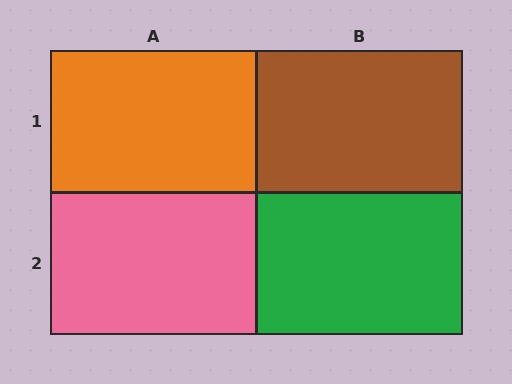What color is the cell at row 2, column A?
Pink.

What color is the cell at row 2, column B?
Green.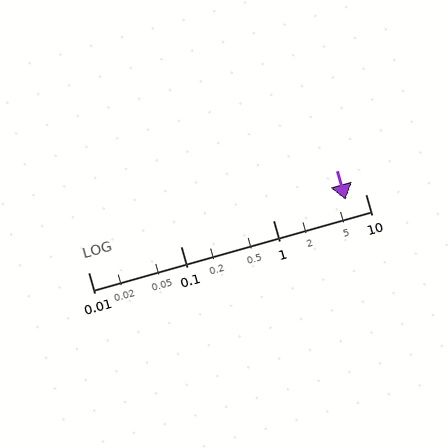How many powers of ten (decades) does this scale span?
The scale spans 3 decades, from 0.01 to 10.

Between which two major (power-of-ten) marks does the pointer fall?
The pointer is between 1 and 10.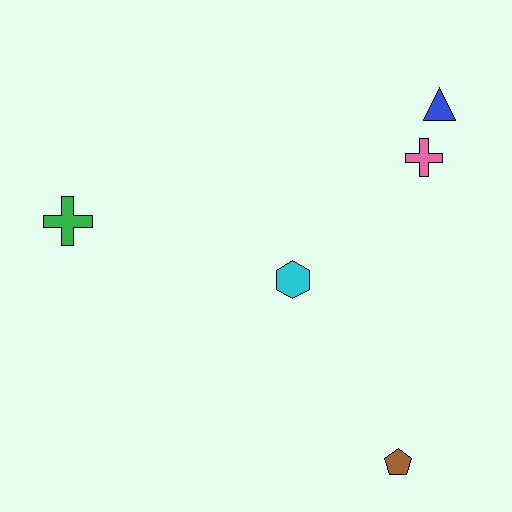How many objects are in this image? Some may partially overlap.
There are 5 objects.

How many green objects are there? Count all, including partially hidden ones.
There is 1 green object.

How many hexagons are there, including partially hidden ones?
There is 1 hexagon.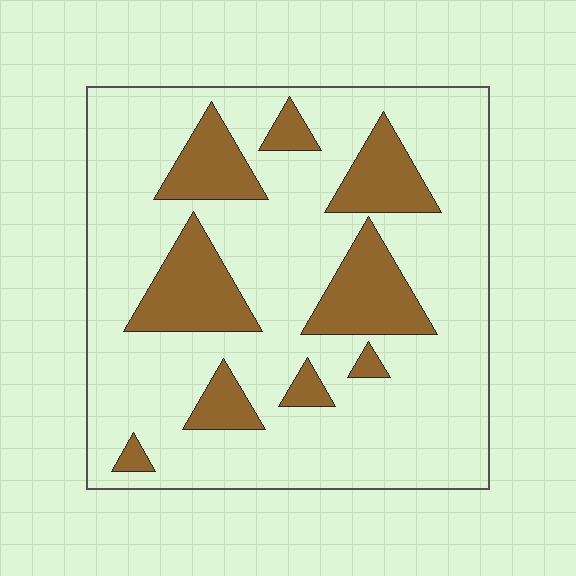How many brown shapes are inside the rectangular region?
9.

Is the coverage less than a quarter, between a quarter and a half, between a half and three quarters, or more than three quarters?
Less than a quarter.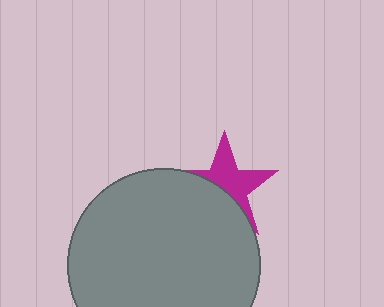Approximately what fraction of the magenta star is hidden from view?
Roughly 47% of the magenta star is hidden behind the gray circle.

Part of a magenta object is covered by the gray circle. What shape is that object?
It is a star.